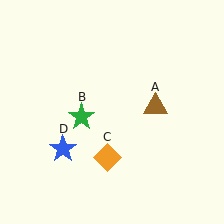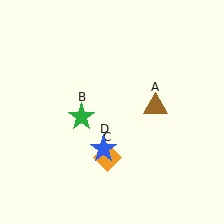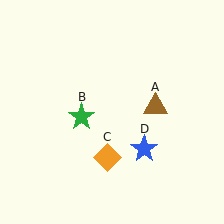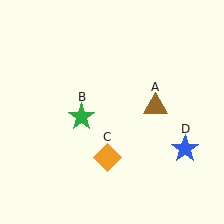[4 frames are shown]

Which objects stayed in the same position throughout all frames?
Brown triangle (object A) and green star (object B) and orange diamond (object C) remained stationary.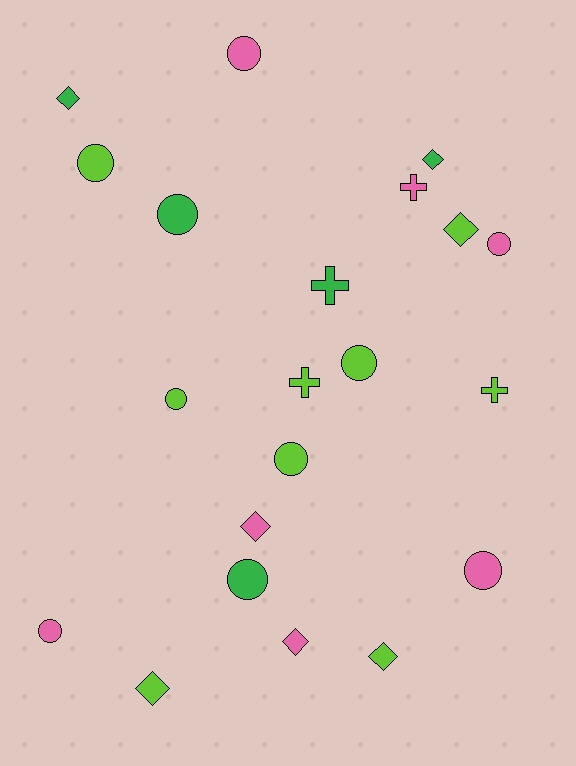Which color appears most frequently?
Lime, with 9 objects.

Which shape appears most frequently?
Circle, with 10 objects.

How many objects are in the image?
There are 21 objects.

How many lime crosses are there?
There are 2 lime crosses.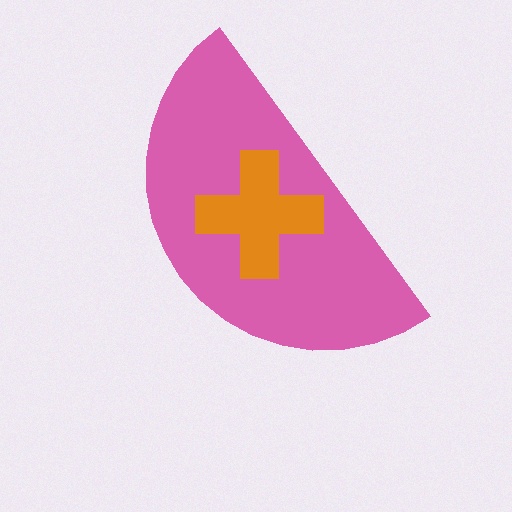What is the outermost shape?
The pink semicircle.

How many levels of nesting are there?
2.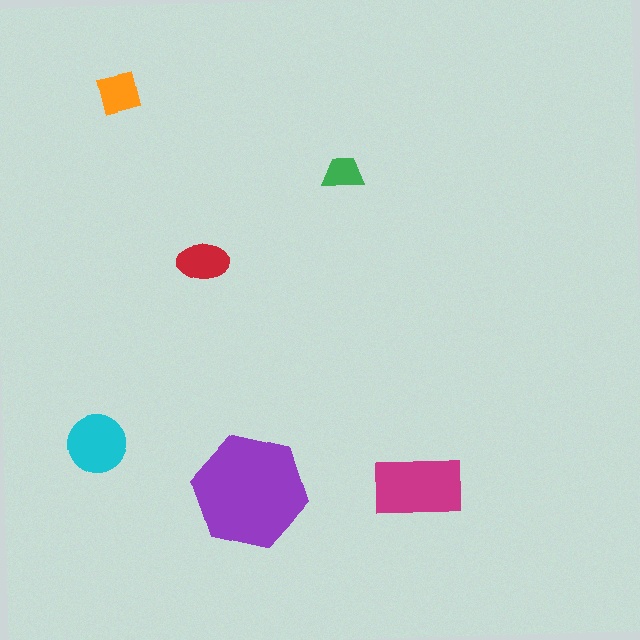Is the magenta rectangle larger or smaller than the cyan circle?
Larger.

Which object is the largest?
The purple hexagon.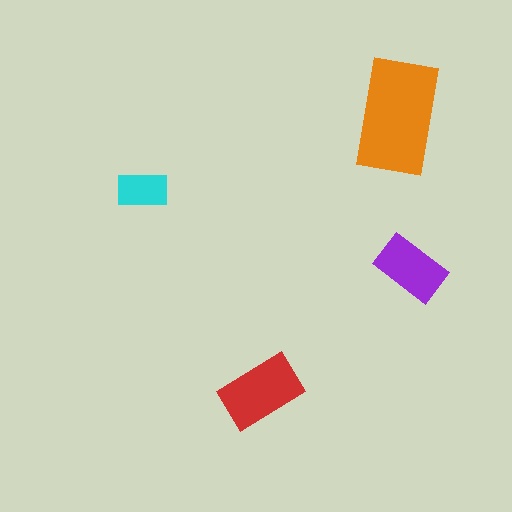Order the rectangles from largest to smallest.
the orange one, the red one, the purple one, the cyan one.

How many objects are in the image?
There are 4 objects in the image.